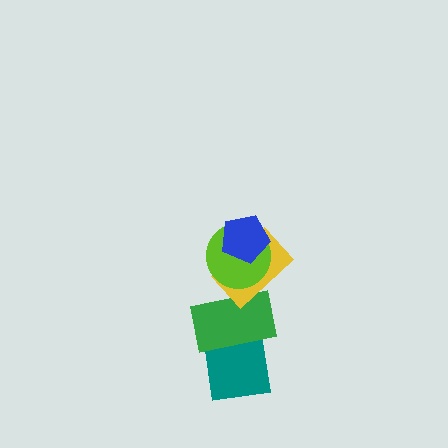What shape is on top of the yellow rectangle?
The lime circle is on top of the yellow rectangle.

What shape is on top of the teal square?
The green rectangle is on top of the teal square.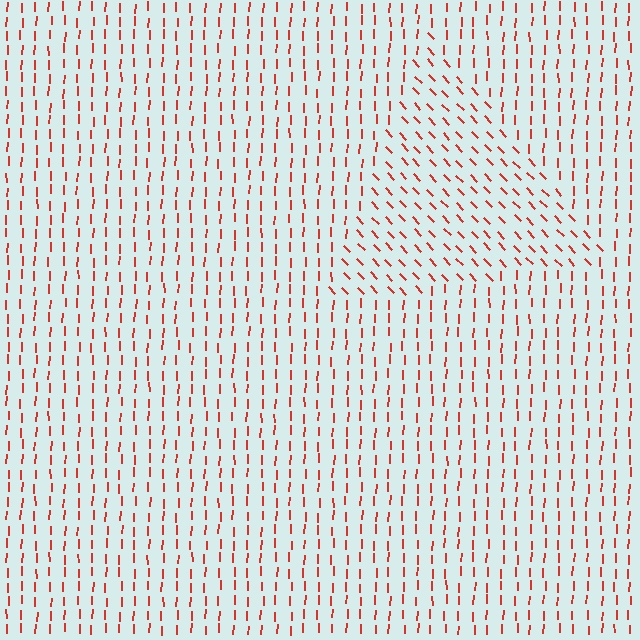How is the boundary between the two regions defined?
The boundary is defined purely by a change in line orientation (approximately 45 degrees difference). All lines are the same color and thickness.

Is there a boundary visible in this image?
Yes, there is a texture boundary formed by a change in line orientation.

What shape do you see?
I see a triangle.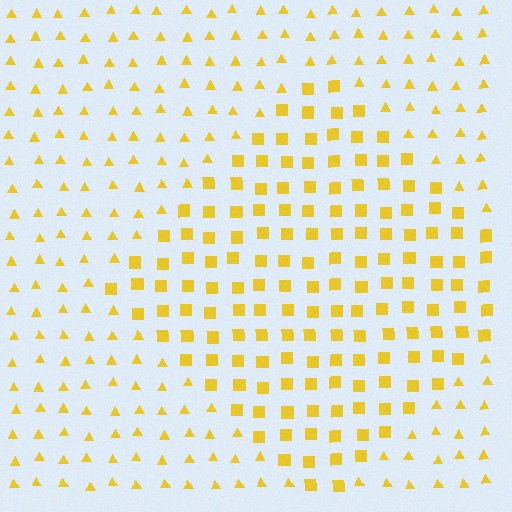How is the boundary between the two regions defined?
The boundary is defined by a change in element shape: squares inside vs. triangles outside. All elements share the same color and spacing.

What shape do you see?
I see a diamond.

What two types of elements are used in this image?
The image uses squares inside the diamond region and triangles outside it.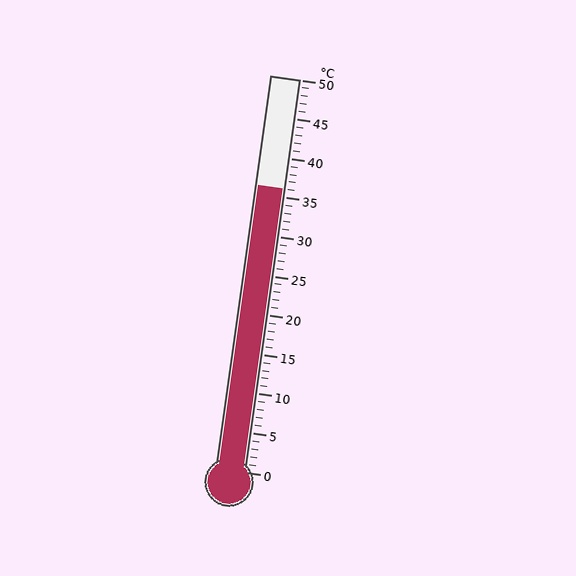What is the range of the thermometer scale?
The thermometer scale ranges from 0°C to 50°C.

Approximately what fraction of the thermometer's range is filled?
The thermometer is filled to approximately 70% of its range.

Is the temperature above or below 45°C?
The temperature is below 45°C.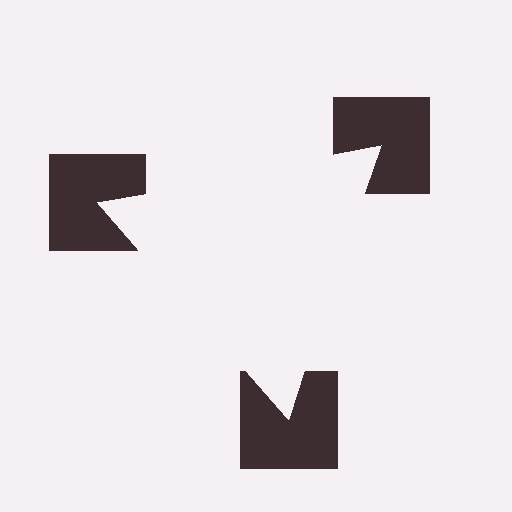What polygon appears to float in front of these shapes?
An illusory triangle — its edges are inferred from the aligned wedge cuts in the notched squares, not physically drawn.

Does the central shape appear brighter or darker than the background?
It typically appears slightly brighter than the background, even though no actual brightness change is drawn.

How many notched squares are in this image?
There are 3 — one at each vertex of the illusory triangle.